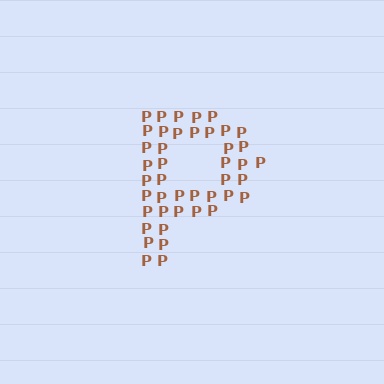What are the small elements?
The small elements are letter P's.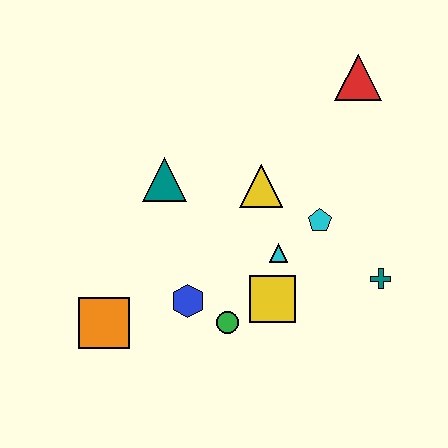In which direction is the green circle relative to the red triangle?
The green circle is below the red triangle.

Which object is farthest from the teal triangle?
The teal cross is farthest from the teal triangle.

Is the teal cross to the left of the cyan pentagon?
No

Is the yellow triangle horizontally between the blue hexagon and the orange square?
No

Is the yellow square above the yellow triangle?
No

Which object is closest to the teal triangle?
The yellow triangle is closest to the teal triangle.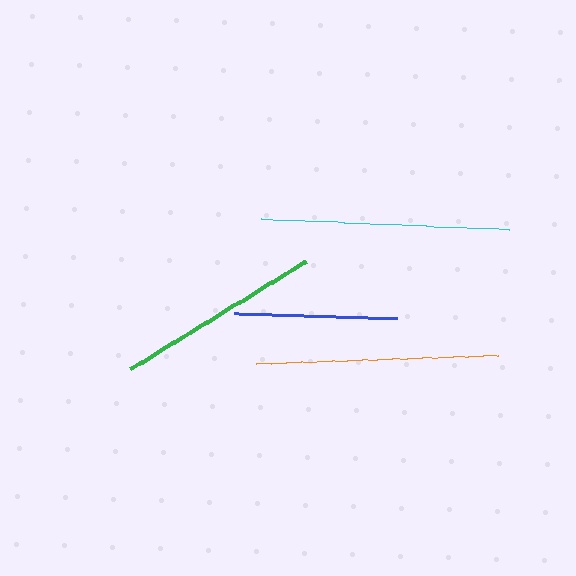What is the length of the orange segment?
The orange segment is approximately 243 pixels long.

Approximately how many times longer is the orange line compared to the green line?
The orange line is approximately 1.2 times the length of the green line.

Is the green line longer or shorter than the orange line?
The orange line is longer than the green line.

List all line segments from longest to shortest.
From longest to shortest: cyan, orange, green, blue.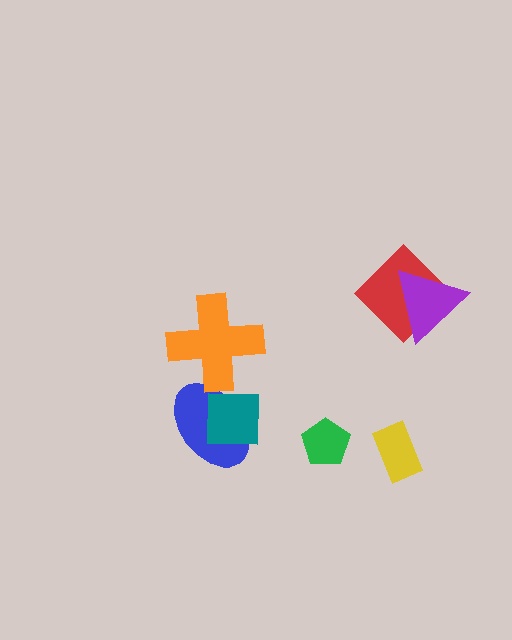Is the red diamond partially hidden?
Yes, it is partially covered by another shape.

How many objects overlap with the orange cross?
1 object overlaps with the orange cross.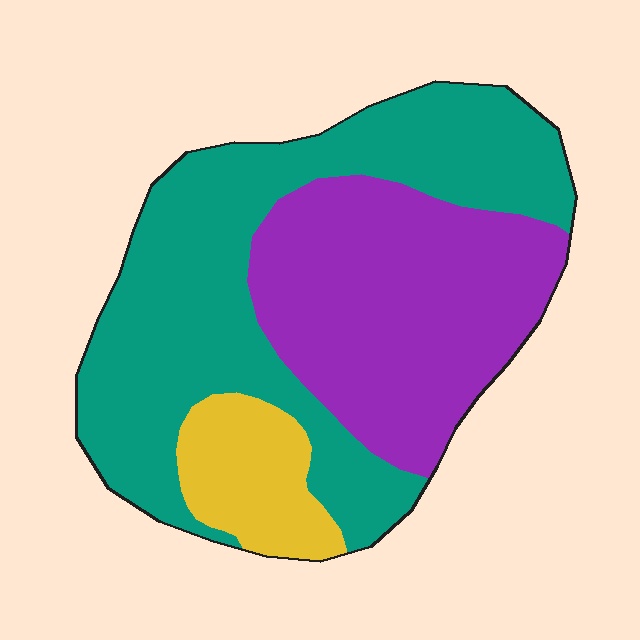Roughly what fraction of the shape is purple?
Purple covers about 35% of the shape.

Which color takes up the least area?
Yellow, at roughly 10%.